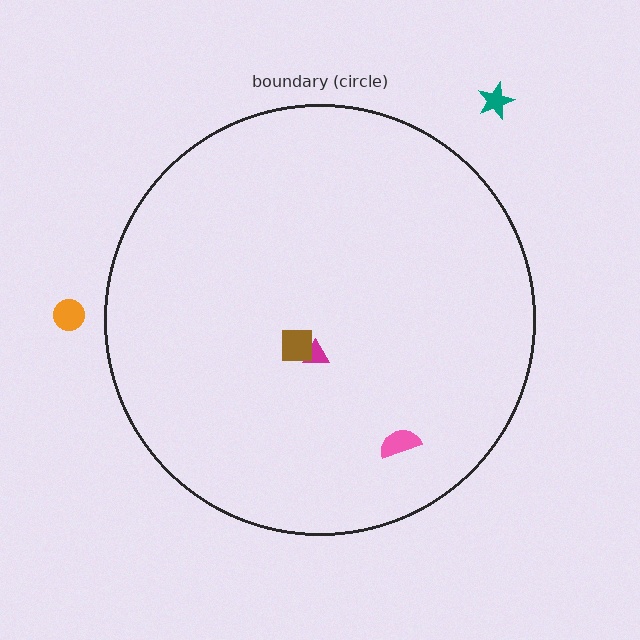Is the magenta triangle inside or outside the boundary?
Inside.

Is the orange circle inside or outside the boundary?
Outside.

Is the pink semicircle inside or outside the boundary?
Inside.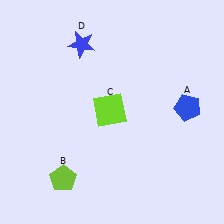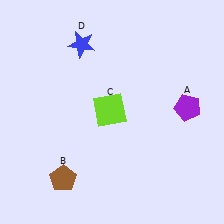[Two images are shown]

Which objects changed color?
A changed from blue to purple. B changed from lime to brown.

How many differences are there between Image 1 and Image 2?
There are 2 differences between the two images.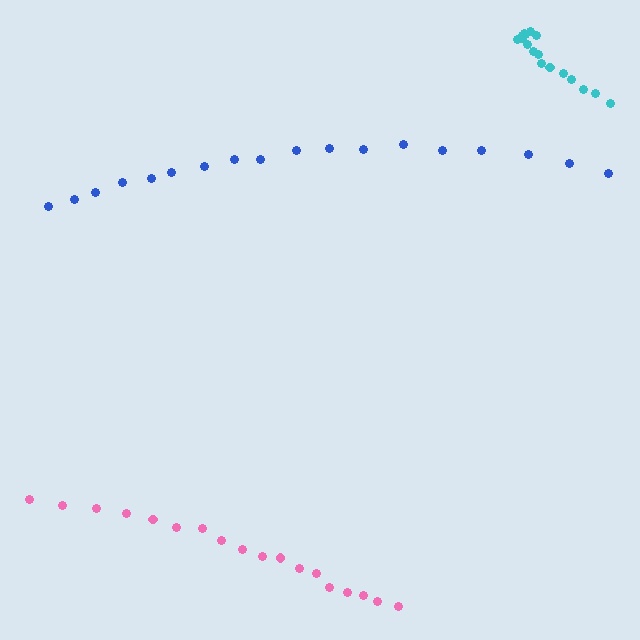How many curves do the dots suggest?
There are 3 distinct paths.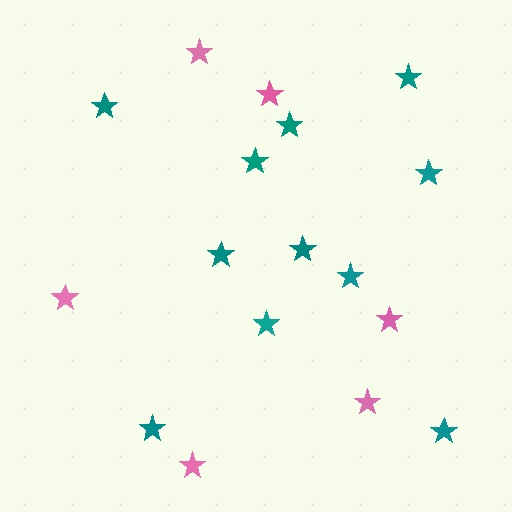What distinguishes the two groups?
There are 2 groups: one group of teal stars (11) and one group of pink stars (6).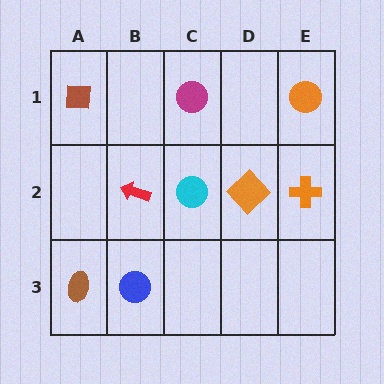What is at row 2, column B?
A red arrow.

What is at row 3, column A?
A brown ellipse.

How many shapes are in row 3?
2 shapes.